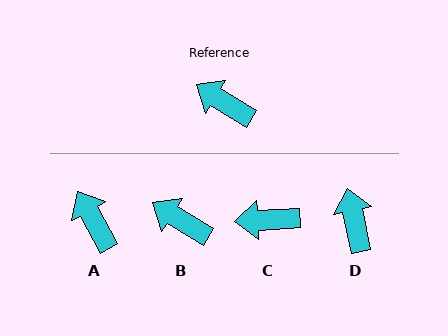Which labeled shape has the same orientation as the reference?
B.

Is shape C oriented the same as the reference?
No, it is off by about 35 degrees.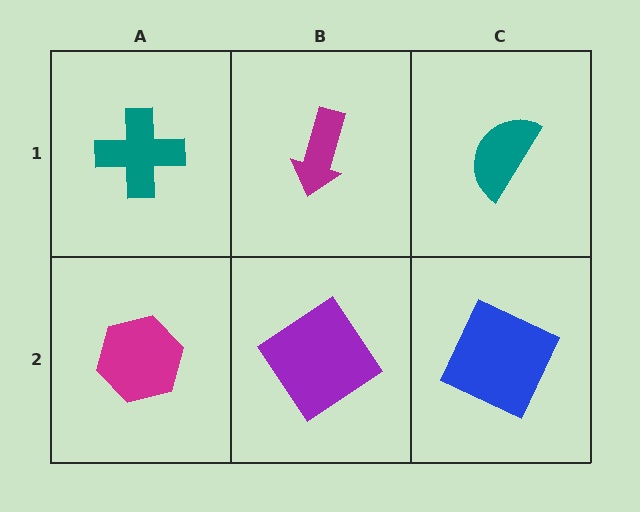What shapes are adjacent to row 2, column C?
A teal semicircle (row 1, column C), a purple diamond (row 2, column B).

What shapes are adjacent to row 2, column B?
A magenta arrow (row 1, column B), a magenta hexagon (row 2, column A), a blue square (row 2, column C).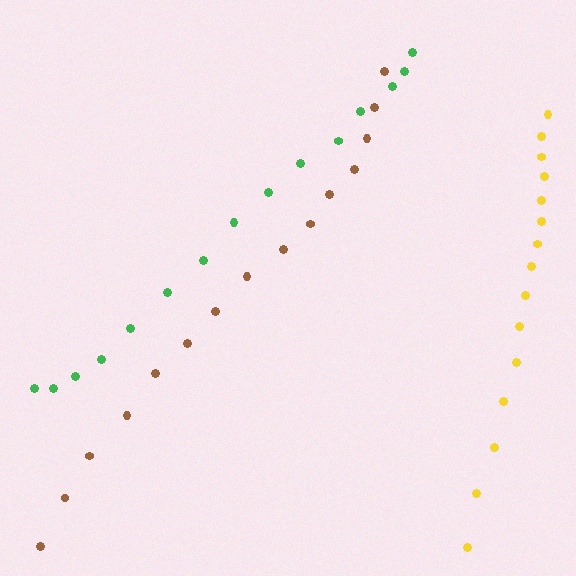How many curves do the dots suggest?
There are 3 distinct paths.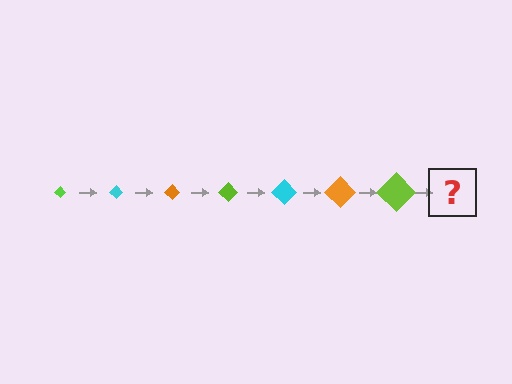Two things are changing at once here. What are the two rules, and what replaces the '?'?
The two rules are that the diamond grows larger each step and the color cycles through lime, cyan, and orange. The '?' should be a cyan diamond, larger than the previous one.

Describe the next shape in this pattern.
It should be a cyan diamond, larger than the previous one.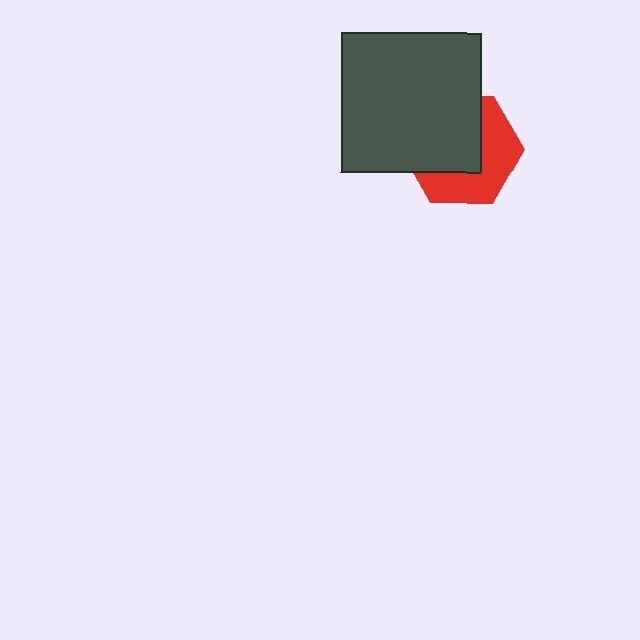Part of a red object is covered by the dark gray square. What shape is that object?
It is a hexagon.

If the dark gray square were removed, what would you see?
You would see the complete red hexagon.